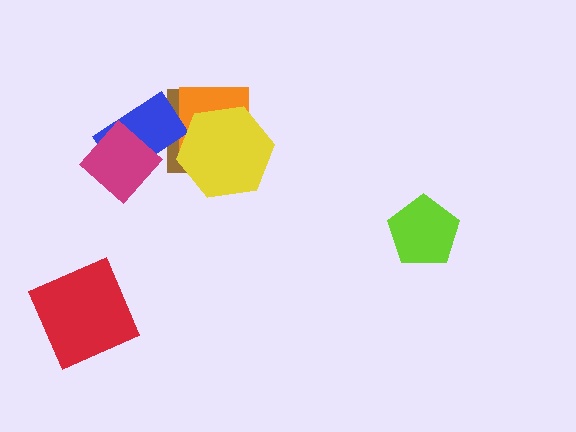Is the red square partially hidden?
No, no other shape covers it.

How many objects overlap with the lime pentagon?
0 objects overlap with the lime pentagon.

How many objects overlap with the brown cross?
4 objects overlap with the brown cross.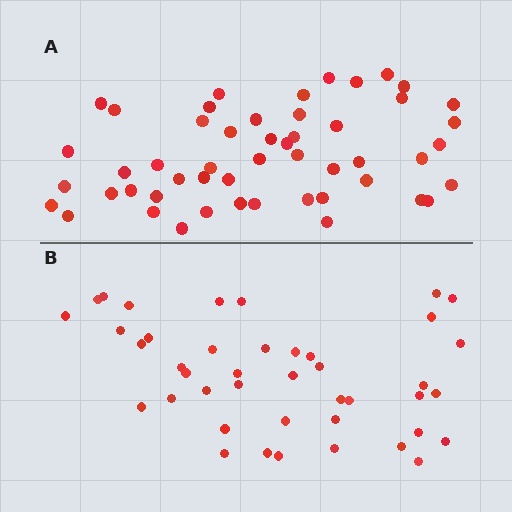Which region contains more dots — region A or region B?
Region A (the top region) has more dots.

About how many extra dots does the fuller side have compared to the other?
Region A has roughly 8 or so more dots than region B.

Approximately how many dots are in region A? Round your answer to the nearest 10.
About 50 dots. (The exact count is 51, which rounds to 50.)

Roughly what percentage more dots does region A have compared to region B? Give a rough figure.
About 20% more.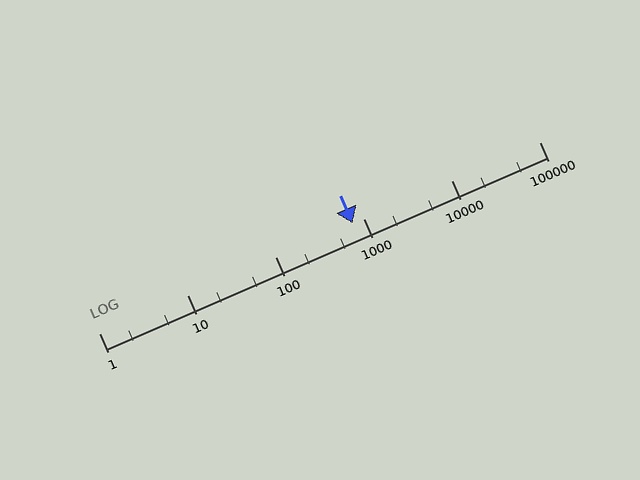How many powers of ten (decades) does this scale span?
The scale spans 5 decades, from 1 to 100000.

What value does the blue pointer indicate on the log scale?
The pointer indicates approximately 750.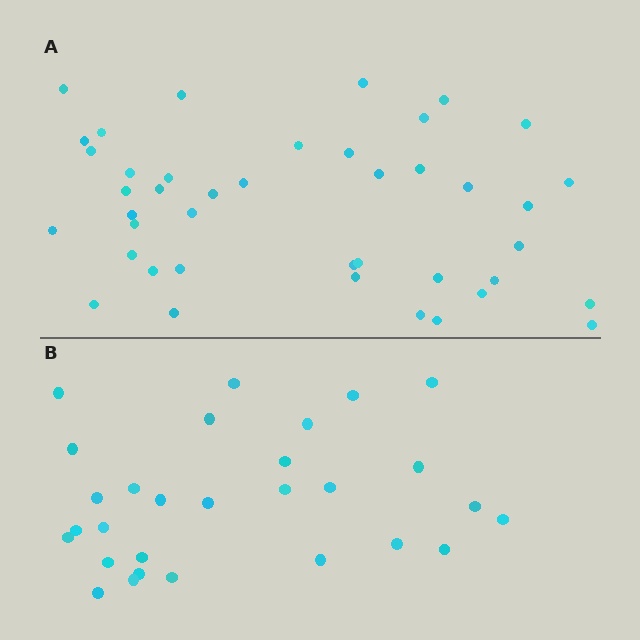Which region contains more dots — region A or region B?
Region A (the top region) has more dots.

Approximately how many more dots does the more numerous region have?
Region A has approximately 15 more dots than region B.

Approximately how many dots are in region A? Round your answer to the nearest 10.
About 40 dots. (The exact count is 42, which rounds to 40.)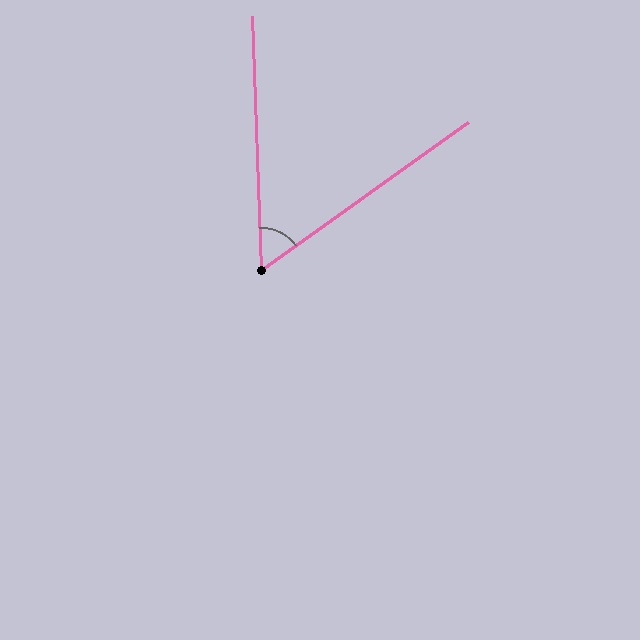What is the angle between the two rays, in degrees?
Approximately 57 degrees.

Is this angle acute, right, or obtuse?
It is acute.